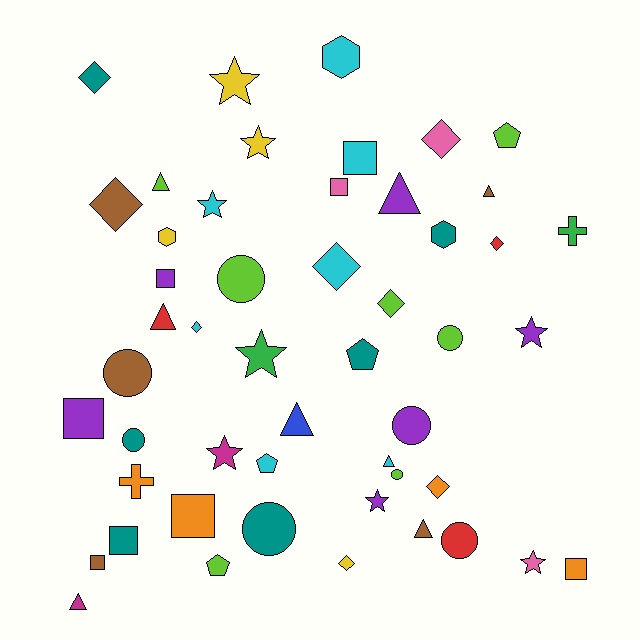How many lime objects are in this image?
There are 7 lime objects.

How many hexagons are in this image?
There are 3 hexagons.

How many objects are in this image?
There are 50 objects.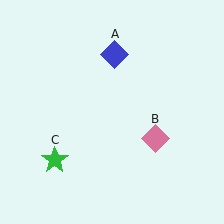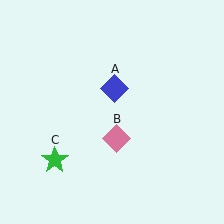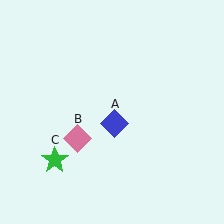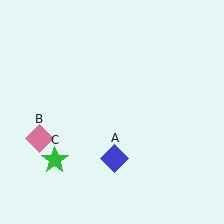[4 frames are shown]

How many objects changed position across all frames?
2 objects changed position: blue diamond (object A), pink diamond (object B).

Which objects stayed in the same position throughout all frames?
Green star (object C) remained stationary.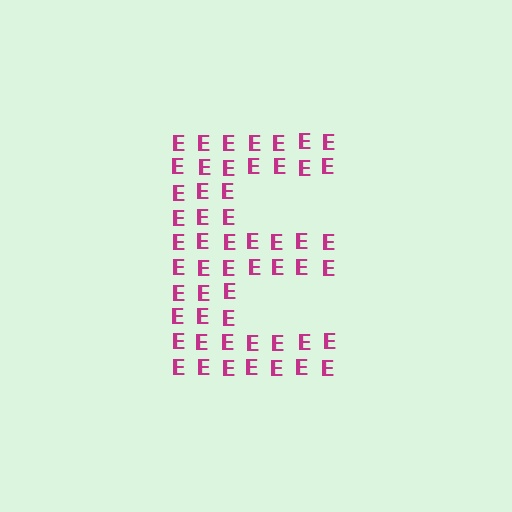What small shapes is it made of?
It is made of small letter E's.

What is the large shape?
The large shape is the letter E.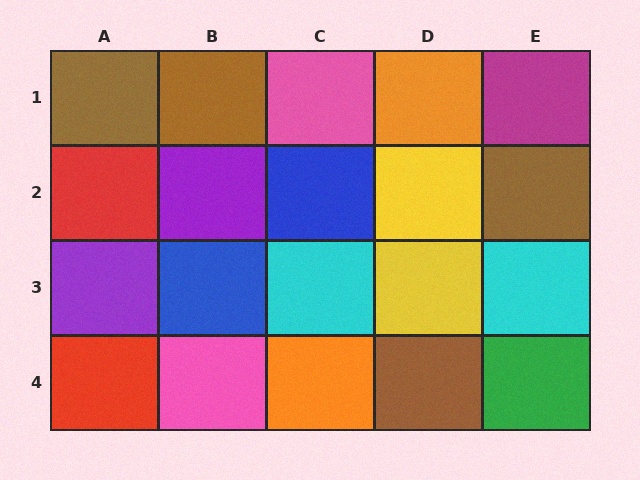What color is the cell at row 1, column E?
Magenta.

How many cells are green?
1 cell is green.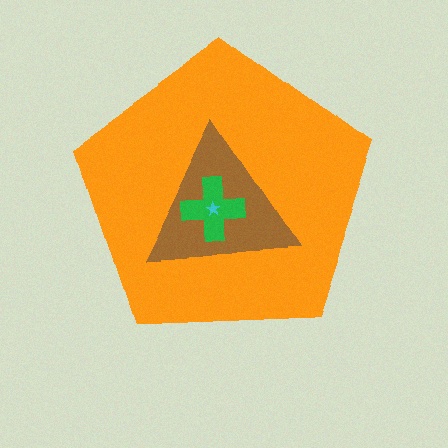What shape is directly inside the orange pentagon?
The brown triangle.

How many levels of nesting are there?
4.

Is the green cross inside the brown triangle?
Yes.